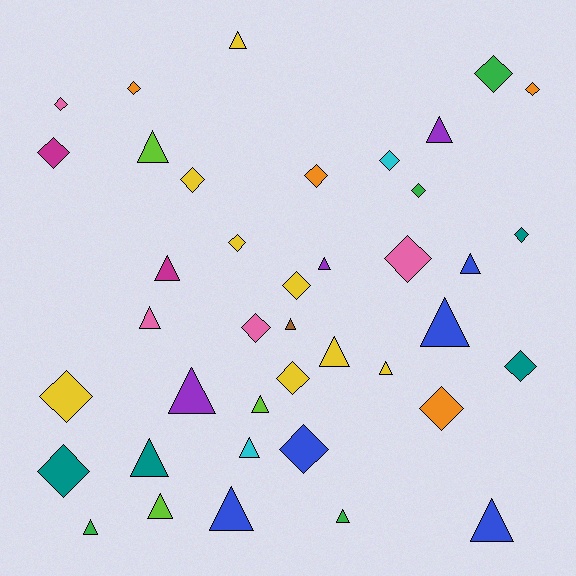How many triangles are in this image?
There are 20 triangles.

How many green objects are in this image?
There are 4 green objects.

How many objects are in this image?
There are 40 objects.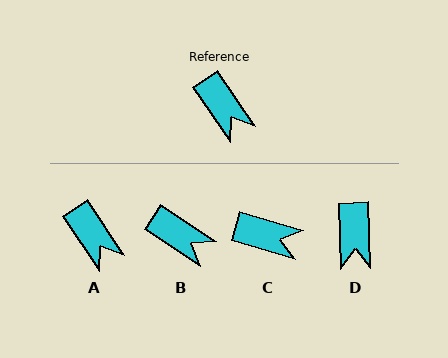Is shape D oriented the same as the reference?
No, it is off by about 31 degrees.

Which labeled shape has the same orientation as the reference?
A.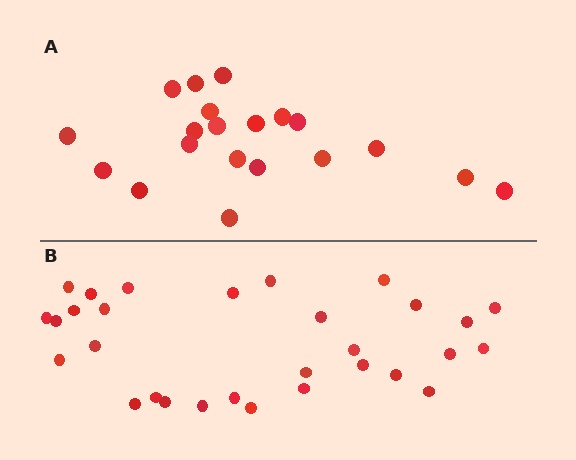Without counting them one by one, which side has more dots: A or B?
Region B (the bottom region) has more dots.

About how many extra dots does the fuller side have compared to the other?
Region B has roughly 10 or so more dots than region A.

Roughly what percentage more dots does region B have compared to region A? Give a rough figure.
About 50% more.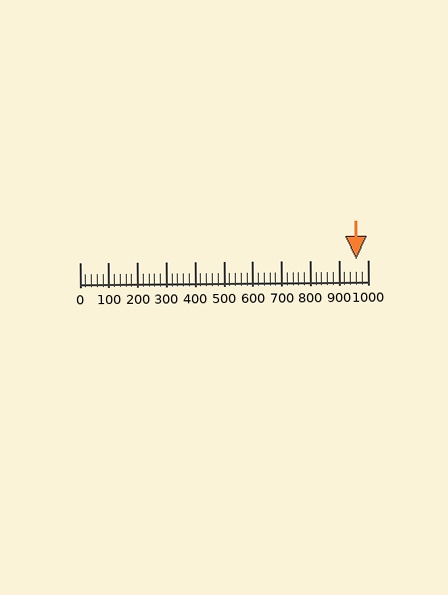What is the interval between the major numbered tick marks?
The major tick marks are spaced 100 units apart.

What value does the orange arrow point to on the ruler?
The orange arrow points to approximately 959.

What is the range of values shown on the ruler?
The ruler shows values from 0 to 1000.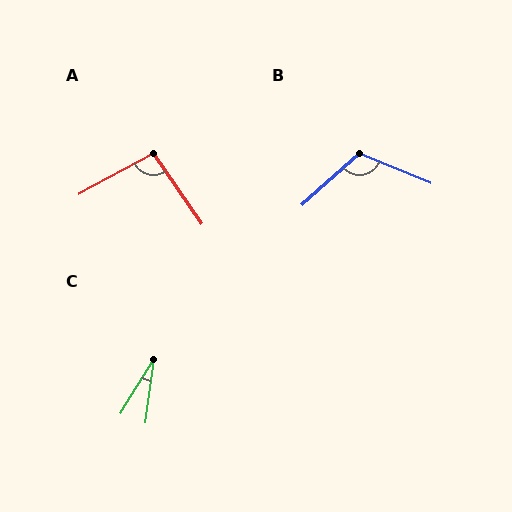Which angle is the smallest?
C, at approximately 24 degrees.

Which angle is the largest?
B, at approximately 115 degrees.